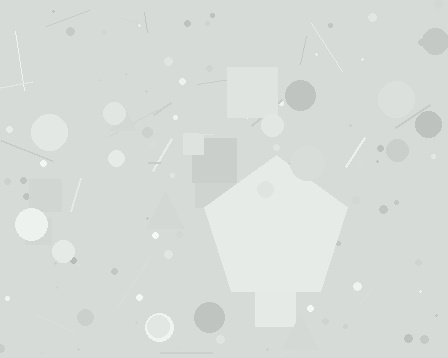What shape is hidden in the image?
A pentagon is hidden in the image.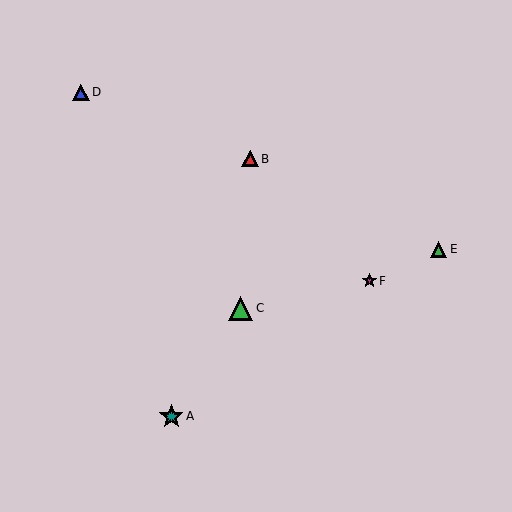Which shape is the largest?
The green triangle (labeled C) is the largest.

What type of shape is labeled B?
Shape B is a red triangle.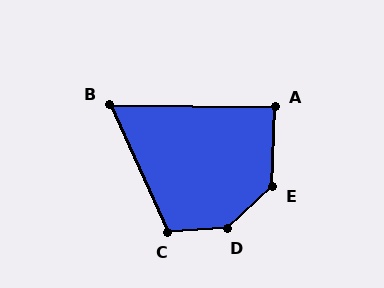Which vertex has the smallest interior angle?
B, at approximately 65 degrees.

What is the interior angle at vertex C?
Approximately 111 degrees (obtuse).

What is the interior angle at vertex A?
Approximately 89 degrees (approximately right).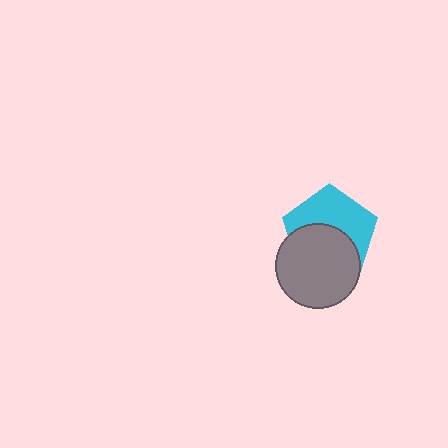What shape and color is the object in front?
The object in front is a gray circle.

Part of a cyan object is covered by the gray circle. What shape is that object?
It is a pentagon.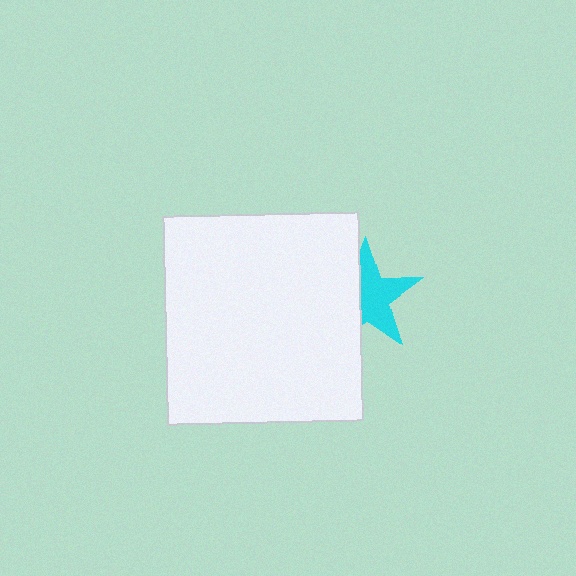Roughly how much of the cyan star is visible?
About half of it is visible (roughly 58%).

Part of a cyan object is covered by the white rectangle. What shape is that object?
It is a star.